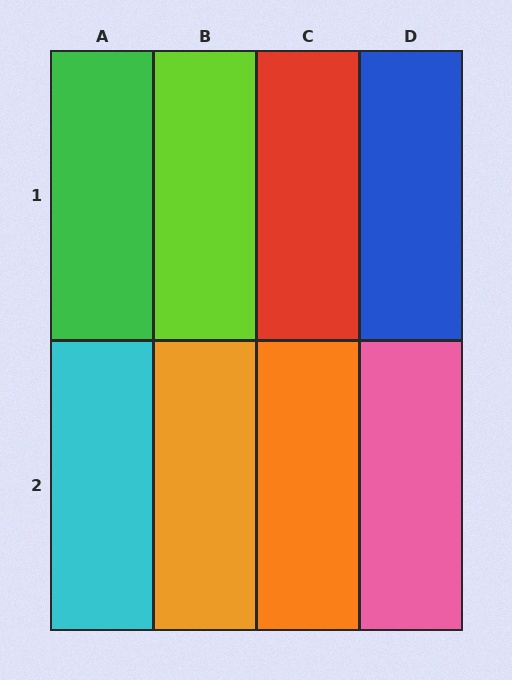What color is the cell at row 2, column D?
Pink.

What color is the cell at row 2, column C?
Orange.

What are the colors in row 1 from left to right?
Green, lime, red, blue.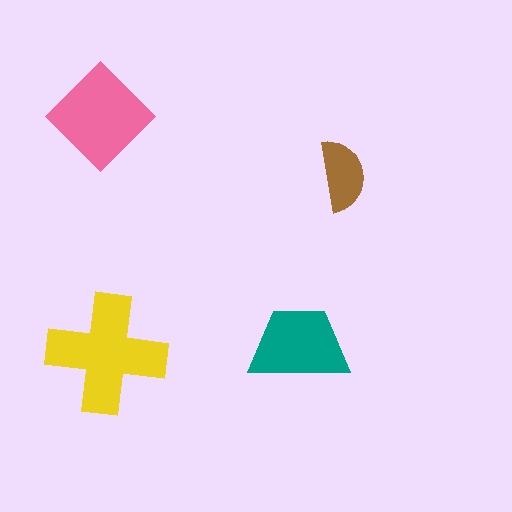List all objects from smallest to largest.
The brown semicircle, the teal trapezoid, the pink diamond, the yellow cross.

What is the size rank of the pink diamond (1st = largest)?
2nd.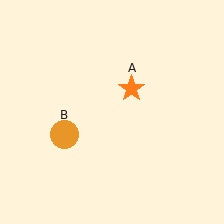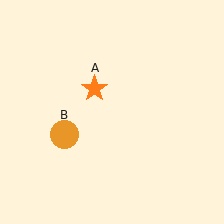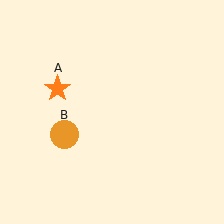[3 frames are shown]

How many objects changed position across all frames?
1 object changed position: orange star (object A).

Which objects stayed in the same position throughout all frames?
Orange circle (object B) remained stationary.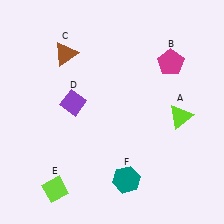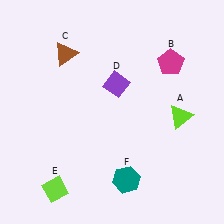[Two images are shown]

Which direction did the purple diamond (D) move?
The purple diamond (D) moved right.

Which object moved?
The purple diamond (D) moved right.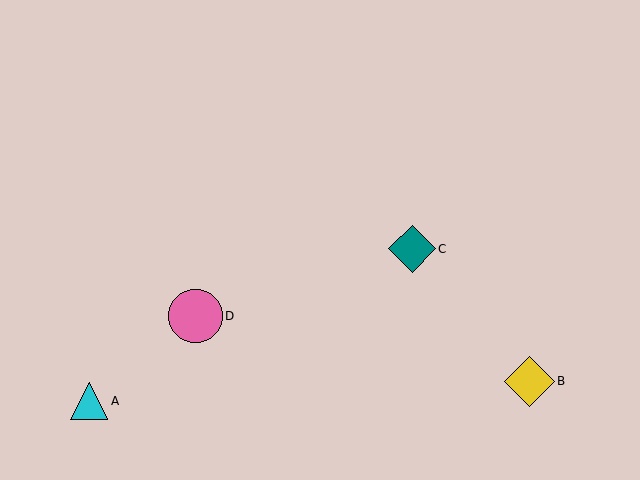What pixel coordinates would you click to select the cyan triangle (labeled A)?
Click at (89, 401) to select the cyan triangle A.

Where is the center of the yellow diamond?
The center of the yellow diamond is at (529, 381).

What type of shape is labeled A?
Shape A is a cyan triangle.